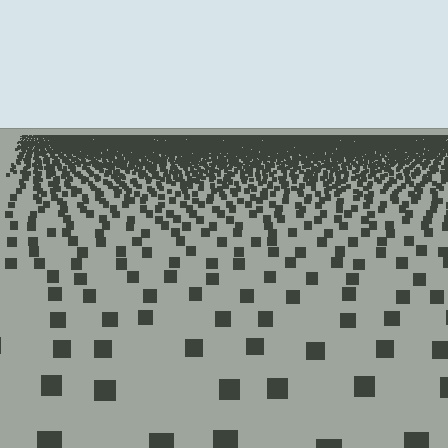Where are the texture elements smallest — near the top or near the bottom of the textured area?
Near the top.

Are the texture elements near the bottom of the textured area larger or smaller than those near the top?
Larger. Near the bottom, elements are closer to the viewer and appear at a bigger on-screen size.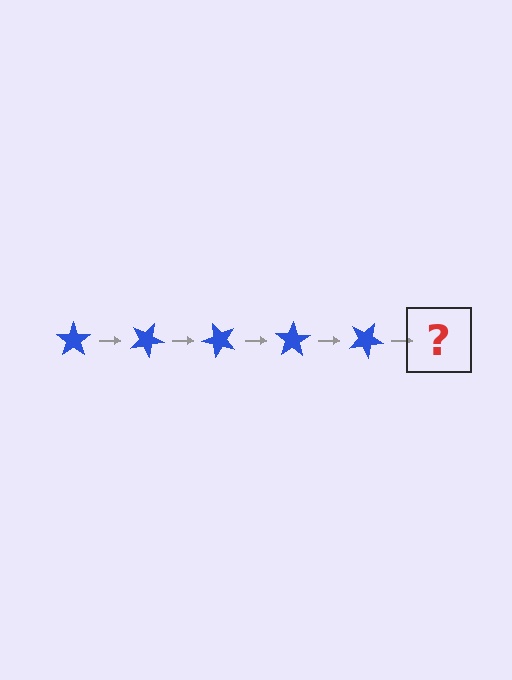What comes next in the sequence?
The next element should be a blue star rotated 125 degrees.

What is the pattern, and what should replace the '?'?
The pattern is that the star rotates 25 degrees each step. The '?' should be a blue star rotated 125 degrees.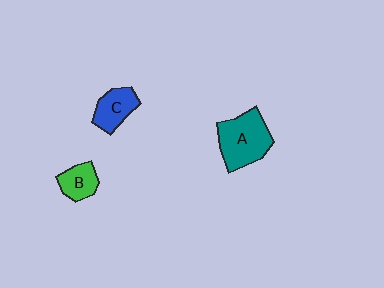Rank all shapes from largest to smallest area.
From largest to smallest: A (teal), C (blue), B (green).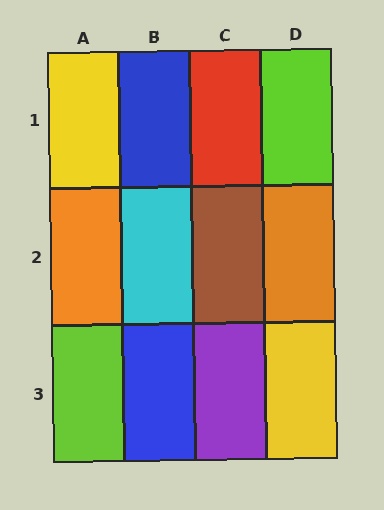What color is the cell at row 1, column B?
Blue.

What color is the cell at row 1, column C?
Red.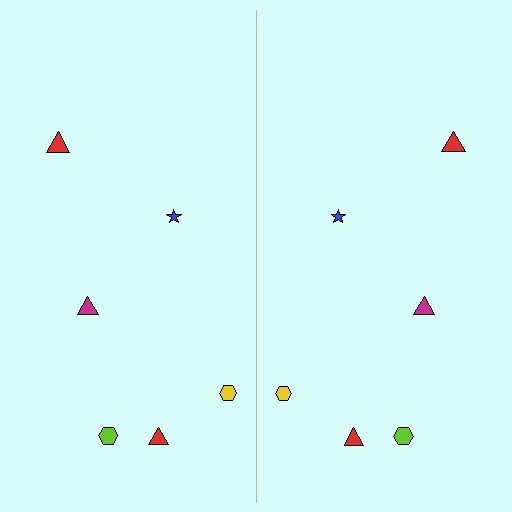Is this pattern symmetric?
Yes, this pattern has bilateral (reflection) symmetry.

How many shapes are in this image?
There are 12 shapes in this image.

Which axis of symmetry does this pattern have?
The pattern has a vertical axis of symmetry running through the center of the image.